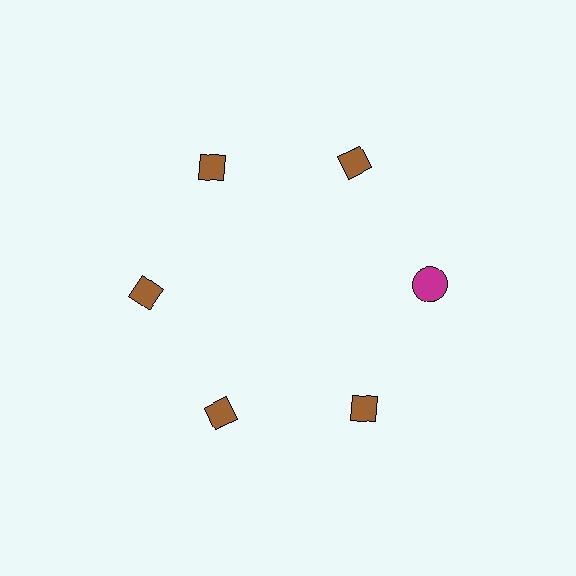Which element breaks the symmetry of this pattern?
The magenta circle at roughly the 3 o'clock position breaks the symmetry. All other shapes are brown diamonds.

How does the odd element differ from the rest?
It differs in both color (magenta instead of brown) and shape (circle instead of diamond).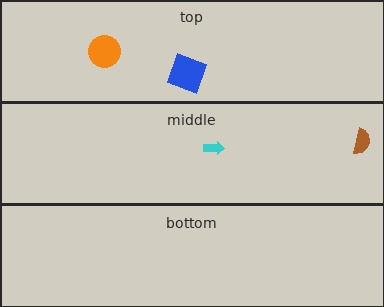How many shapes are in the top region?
2.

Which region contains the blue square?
The top region.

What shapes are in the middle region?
The cyan arrow, the brown semicircle.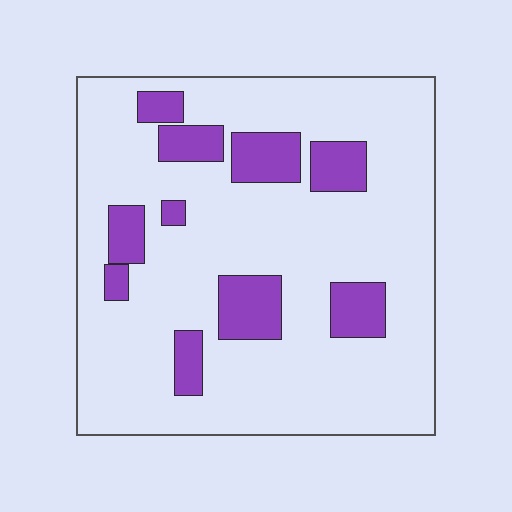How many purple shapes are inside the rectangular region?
10.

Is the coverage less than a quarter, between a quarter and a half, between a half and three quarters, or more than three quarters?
Less than a quarter.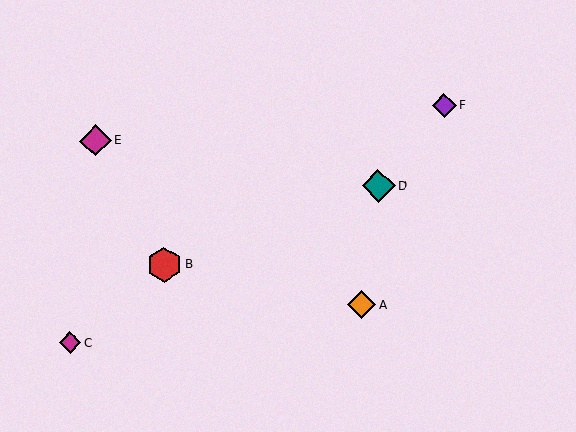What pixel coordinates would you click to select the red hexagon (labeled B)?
Click at (165, 265) to select the red hexagon B.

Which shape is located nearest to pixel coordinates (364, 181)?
The teal diamond (labeled D) at (378, 186) is nearest to that location.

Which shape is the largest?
The red hexagon (labeled B) is the largest.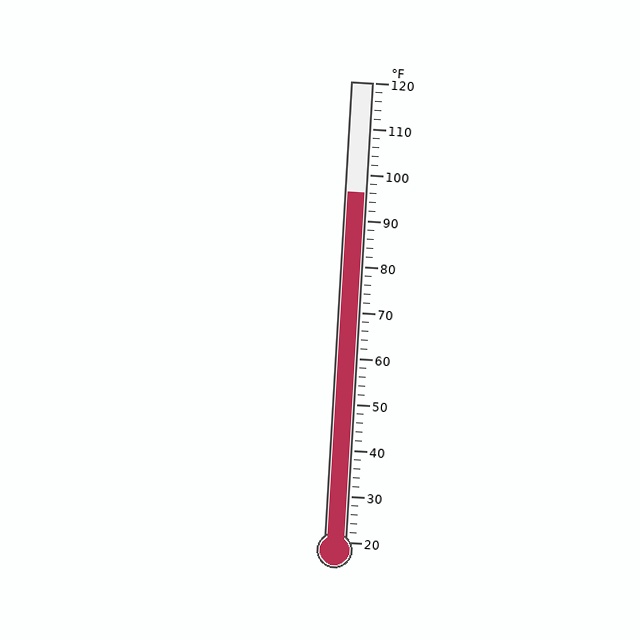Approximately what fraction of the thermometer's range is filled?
The thermometer is filled to approximately 75% of its range.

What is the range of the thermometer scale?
The thermometer scale ranges from 20°F to 120°F.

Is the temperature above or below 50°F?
The temperature is above 50°F.